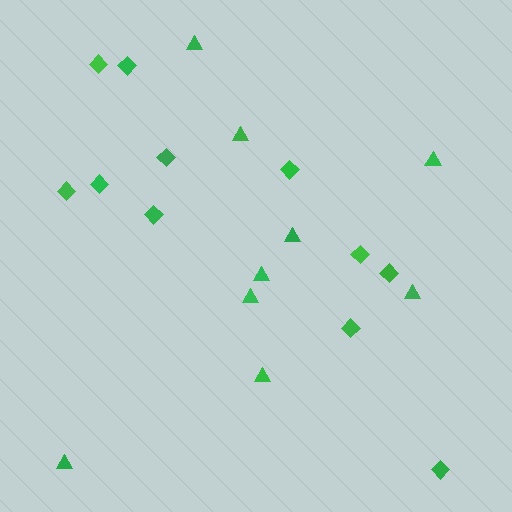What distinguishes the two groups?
There are 2 groups: one group of triangles (9) and one group of diamonds (11).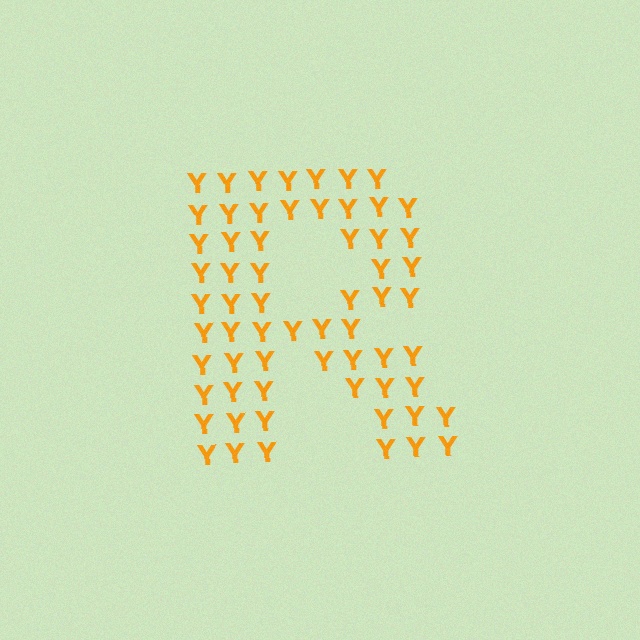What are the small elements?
The small elements are letter Y's.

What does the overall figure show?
The overall figure shows the letter R.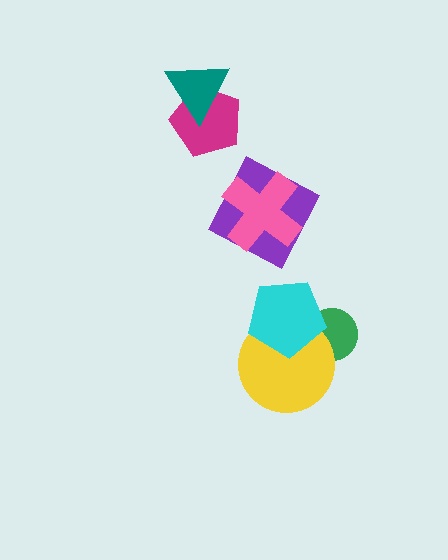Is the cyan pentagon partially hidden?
No, no other shape covers it.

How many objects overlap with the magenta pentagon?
1 object overlaps with the magenta pentagon.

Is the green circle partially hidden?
Yes, it is partially covered by another shape.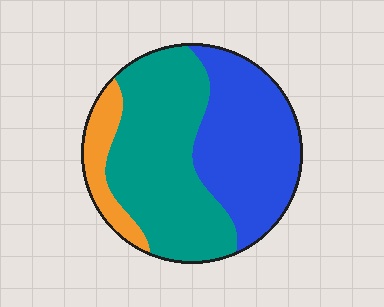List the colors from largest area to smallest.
From largest to smallest: teal, blue, orange.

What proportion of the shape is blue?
Blue takes up about two fifths (2/5) of the shape.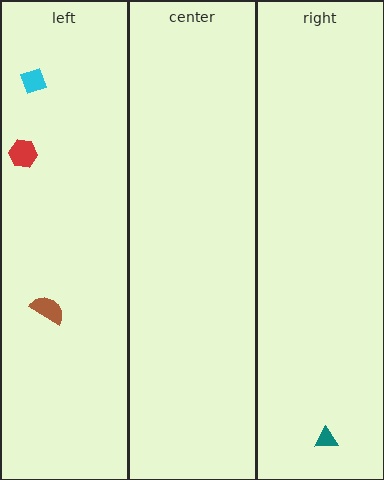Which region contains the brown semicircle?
The left region.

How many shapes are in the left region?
3.